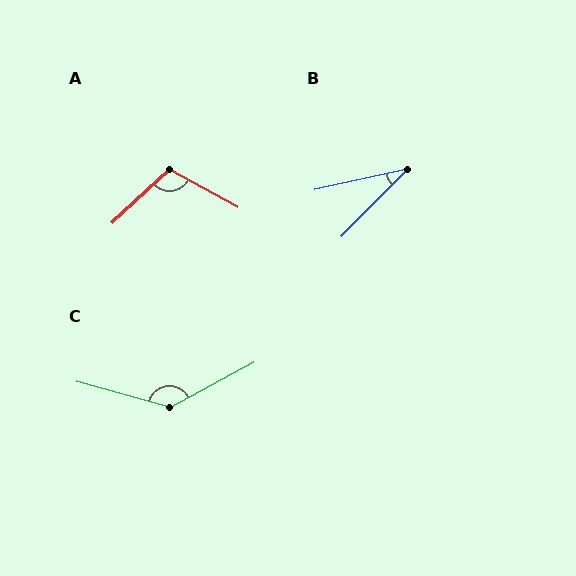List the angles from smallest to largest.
B (33°), A (108°), C (136°).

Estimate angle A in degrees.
Approximately 108 degrees.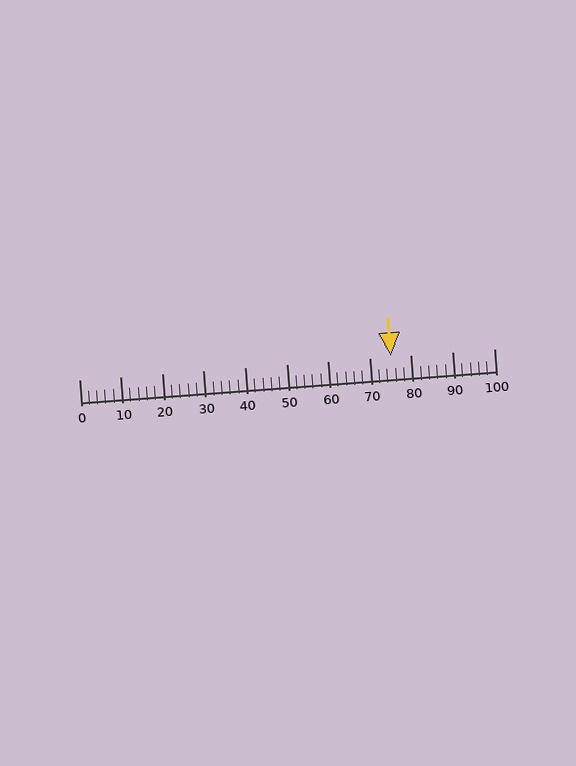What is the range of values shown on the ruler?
The ruler shows values from 0 to 100.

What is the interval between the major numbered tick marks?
The major tick marks are spaced 10 units apart.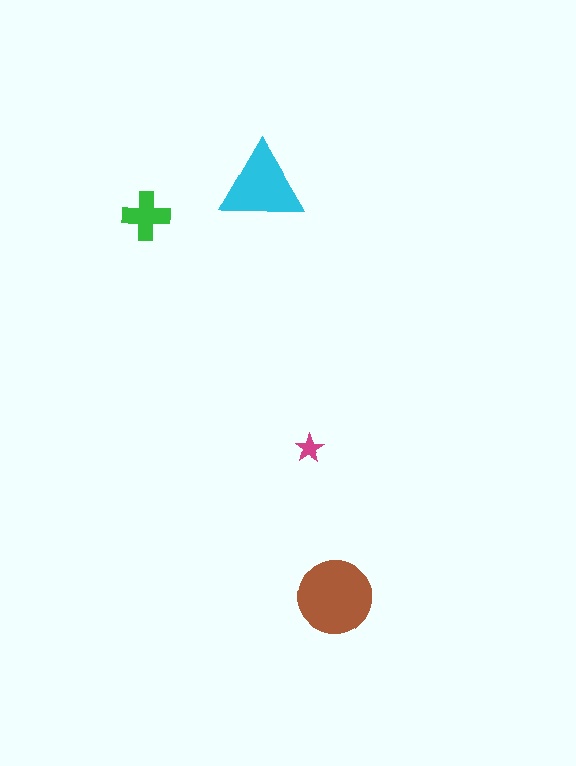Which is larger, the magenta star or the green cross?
The green cross.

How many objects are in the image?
There are 4 objects in the image.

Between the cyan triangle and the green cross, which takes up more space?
The cyan triangle.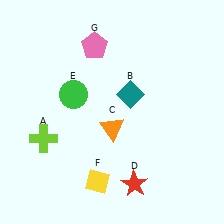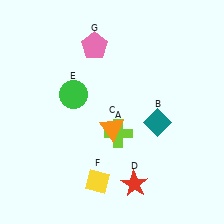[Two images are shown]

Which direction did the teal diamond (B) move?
The teal diamond (B) moved down.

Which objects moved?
The objects that moved are: the lime cross (A), the teal diamond (B).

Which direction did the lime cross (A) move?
The lime cross (A) moved right.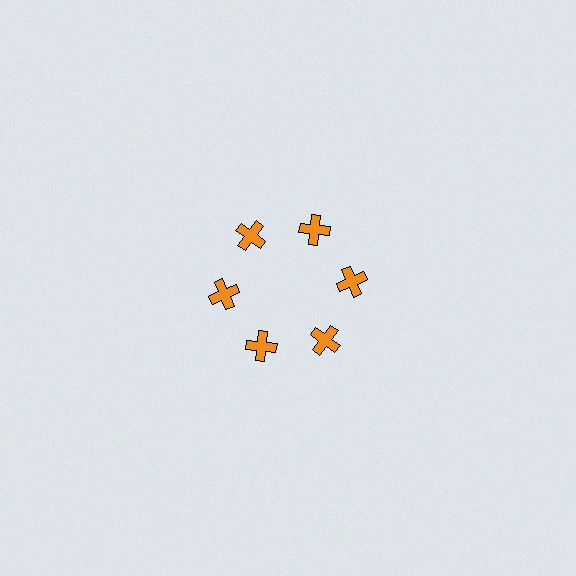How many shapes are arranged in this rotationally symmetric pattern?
There are 6 shapes, arranged in 6 groups of 1.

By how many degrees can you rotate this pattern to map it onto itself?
The pattern maps onto itself every 60 degrees of rotation.